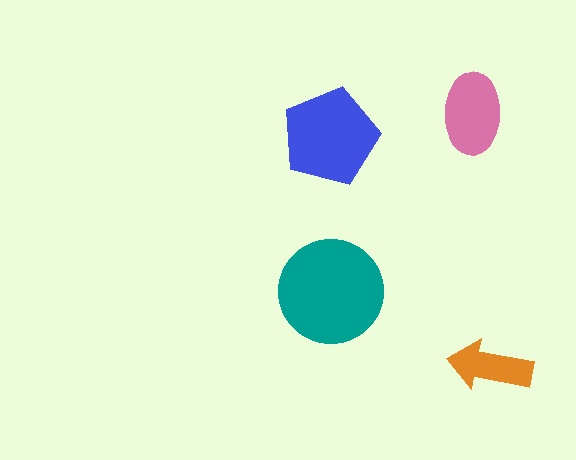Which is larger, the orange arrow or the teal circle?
The teal circle.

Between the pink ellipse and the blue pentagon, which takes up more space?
The blue pentagon.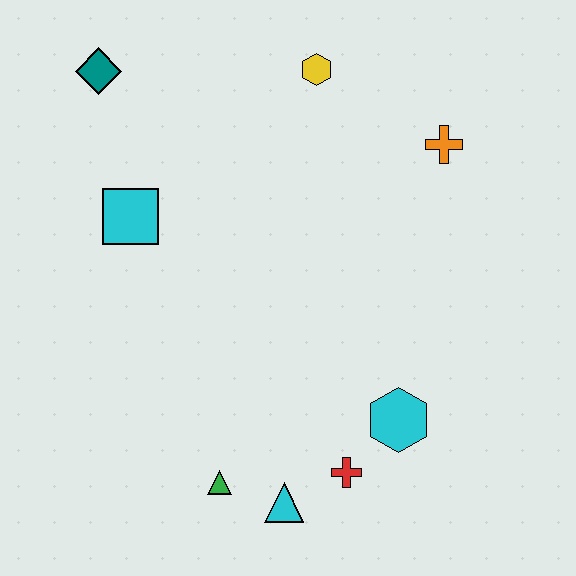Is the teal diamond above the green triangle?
Yes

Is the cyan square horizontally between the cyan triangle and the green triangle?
No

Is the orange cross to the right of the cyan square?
Yes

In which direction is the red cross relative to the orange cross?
The red cross is below the orange cross.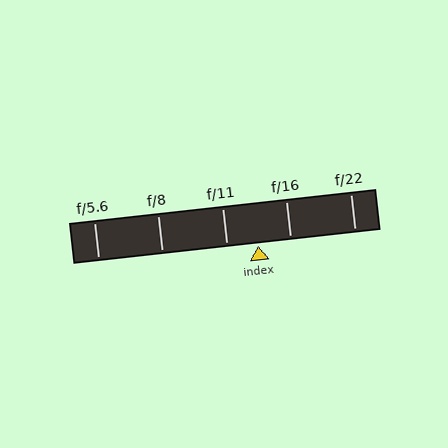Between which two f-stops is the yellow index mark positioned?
The index mark is between f/11 and f/16.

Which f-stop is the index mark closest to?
The index mark is closest to f/11.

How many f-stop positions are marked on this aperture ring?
There are 5 f-stop positions marked.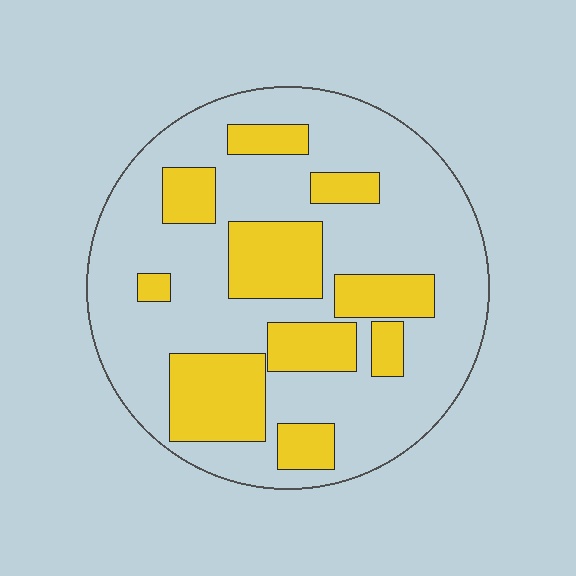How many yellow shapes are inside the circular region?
10.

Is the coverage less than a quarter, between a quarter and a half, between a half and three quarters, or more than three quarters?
Between a quarter and a half.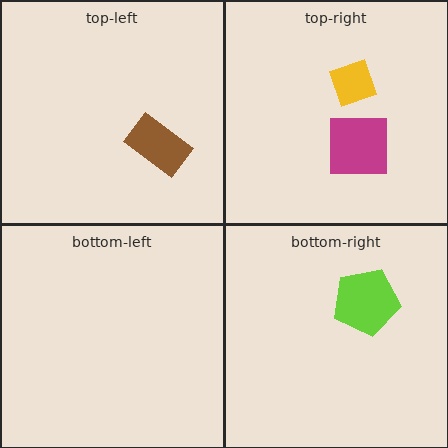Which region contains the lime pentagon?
The bottom-right region.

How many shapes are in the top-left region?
1.